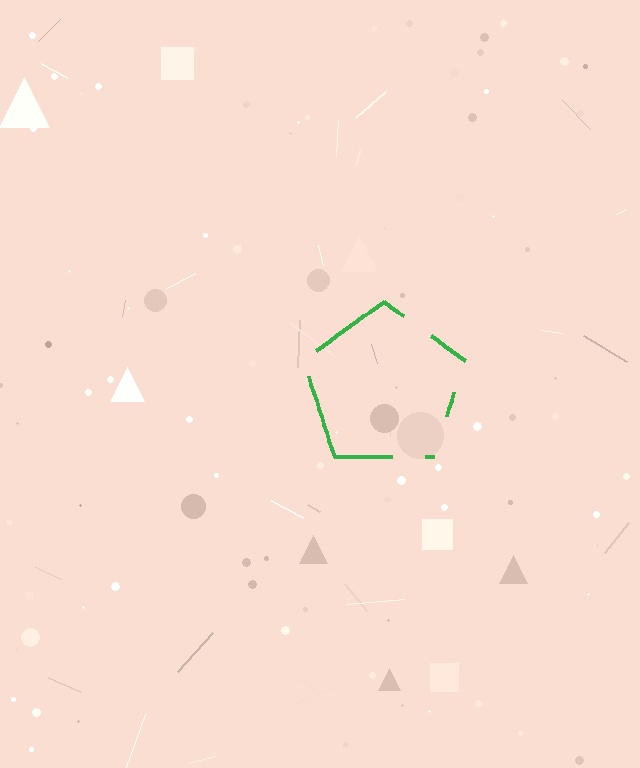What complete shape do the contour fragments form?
The contour fragments form a pentagon.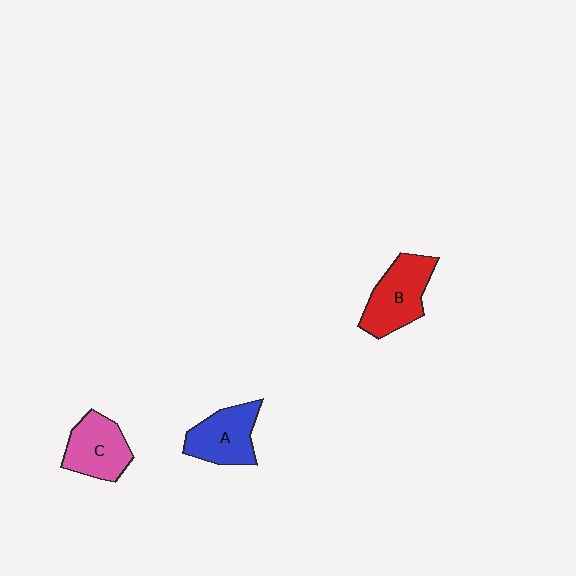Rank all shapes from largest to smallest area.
From largest to smallest: B (red), A (blue), C (pink).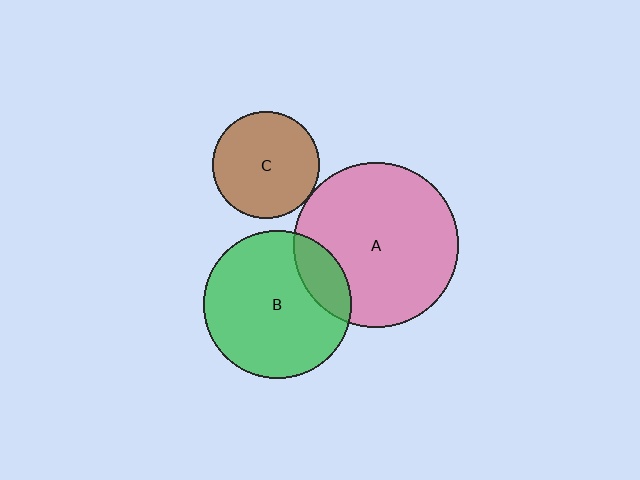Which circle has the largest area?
Circle A (pink).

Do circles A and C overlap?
Yes.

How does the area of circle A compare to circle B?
Approximately 1.2 times.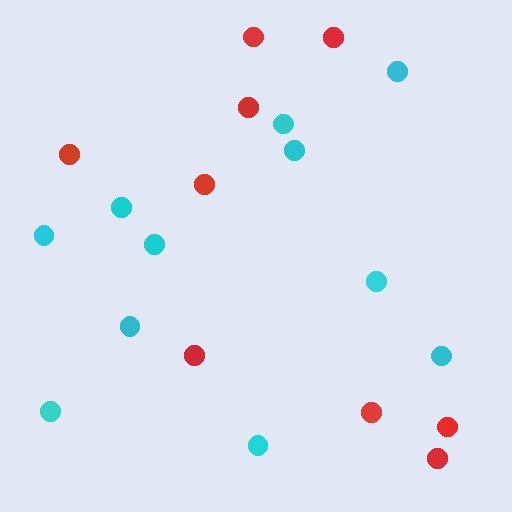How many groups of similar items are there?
There are 2 groups: one group of cyan circles (11) and one group of red circles (9).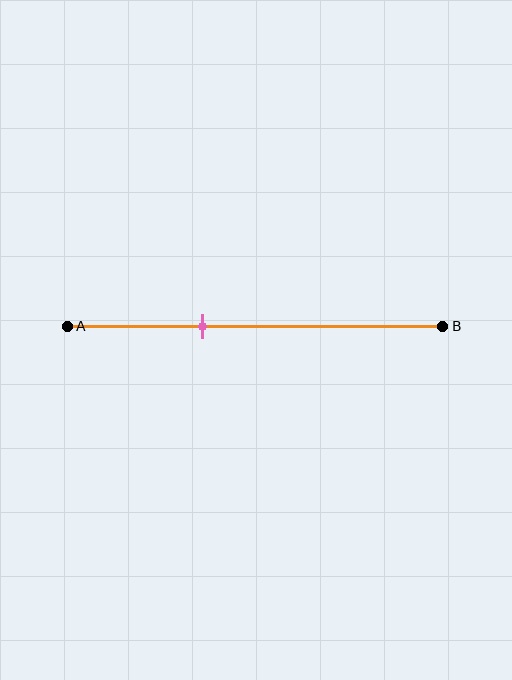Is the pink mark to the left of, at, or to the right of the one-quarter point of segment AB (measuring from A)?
The pink mark is to the right of the one-quarter point of segment AB.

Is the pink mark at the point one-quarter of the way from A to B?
No, the mark is at about 35% from A, not at the 25% one-quarter point.